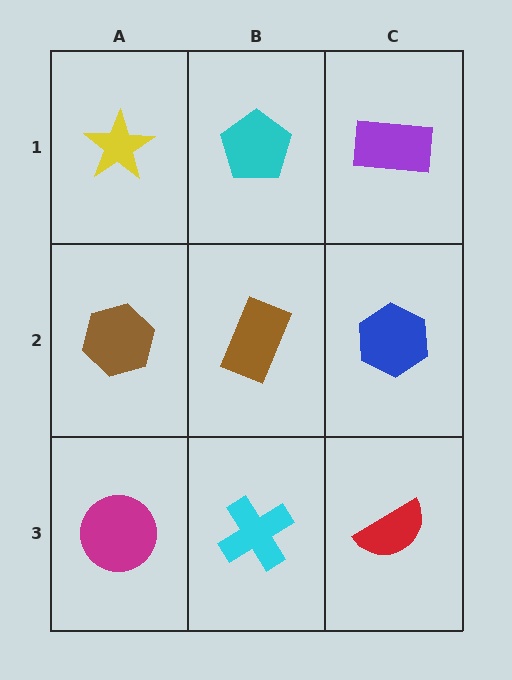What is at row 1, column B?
A cyan pentagon.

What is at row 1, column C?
A purple rectangle.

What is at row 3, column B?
A cyan cross.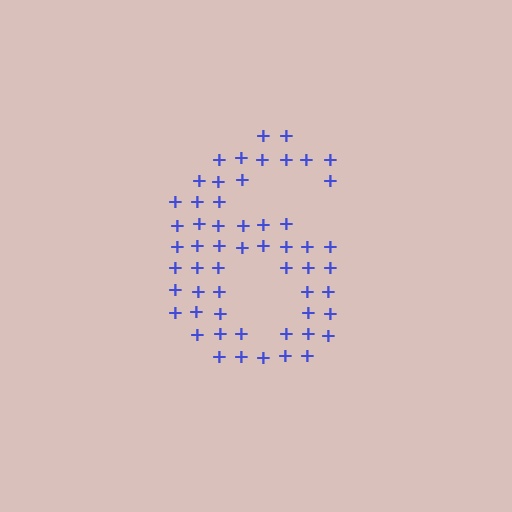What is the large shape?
The large shape is the digit 6.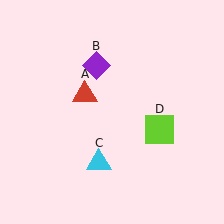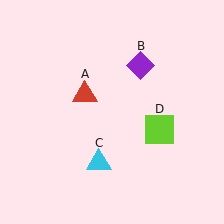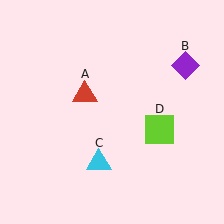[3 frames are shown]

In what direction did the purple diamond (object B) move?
The purple diamond (object B) moved right.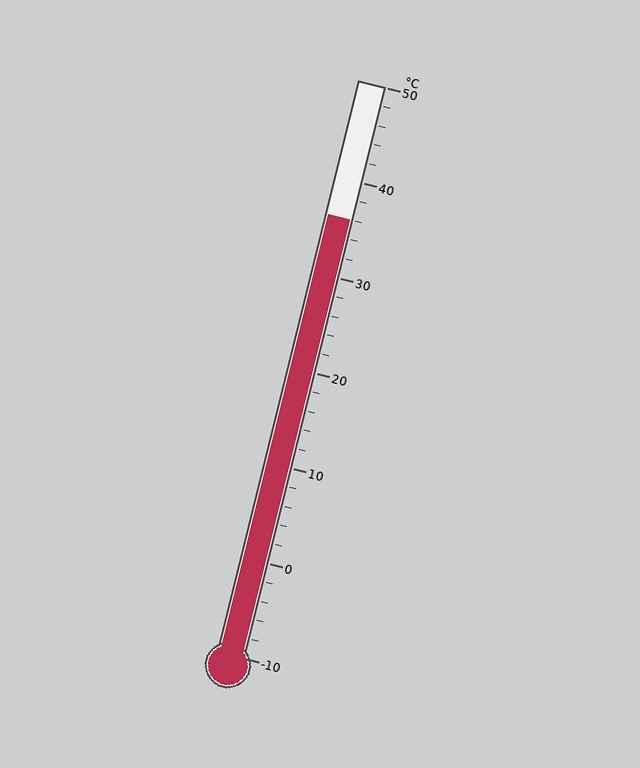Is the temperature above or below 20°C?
The temperature is above 20°C.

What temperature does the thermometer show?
The thermometer shows approximately 36°C.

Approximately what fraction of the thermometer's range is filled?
The thermometer is filled to approximately 75% of its range.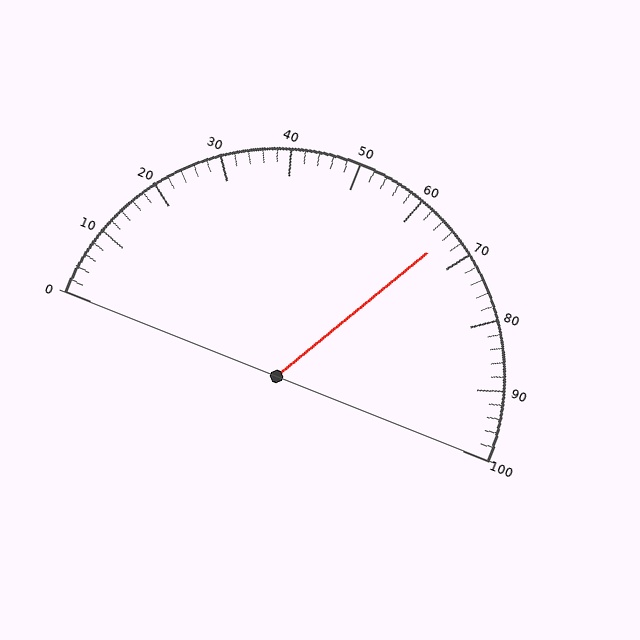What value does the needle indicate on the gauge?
The needle indicates approximately 66.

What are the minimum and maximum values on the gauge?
The gauge ranges from 0 to 100.